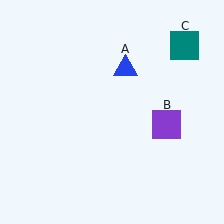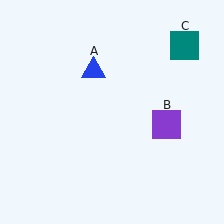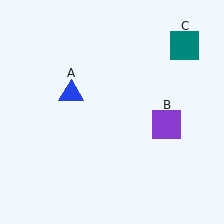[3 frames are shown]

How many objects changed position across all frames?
1 object changed position: blue triangle (object A).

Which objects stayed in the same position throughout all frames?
Purple square (object B) and teal square (object C) remained stationary.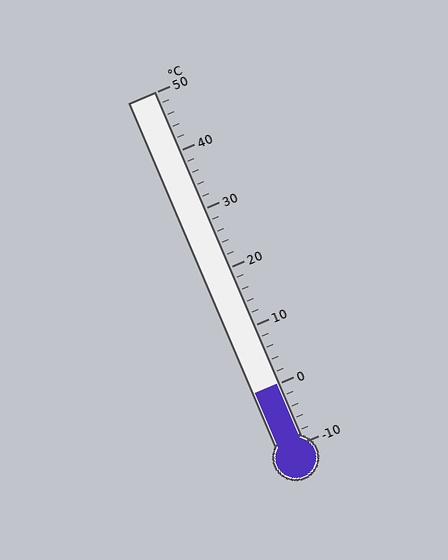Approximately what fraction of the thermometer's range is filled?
The thermometer is filled to approximately 15% of its range.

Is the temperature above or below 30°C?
The temperature is below 30°C.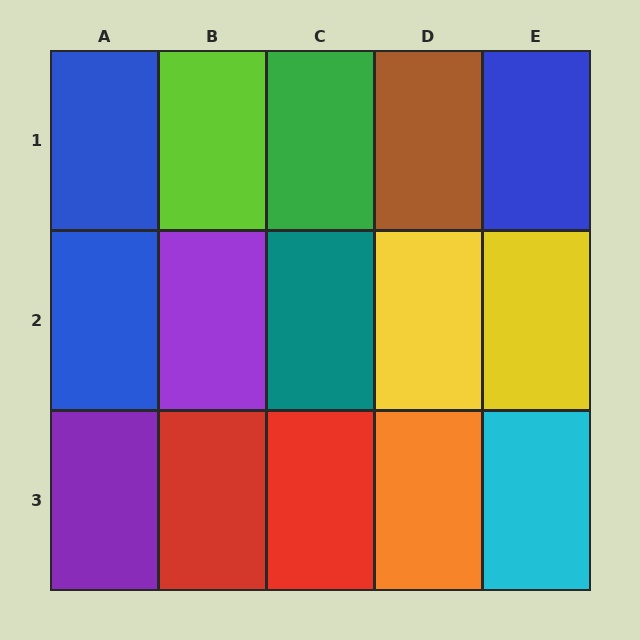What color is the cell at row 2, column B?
Purple.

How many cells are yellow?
2 cells are yellow.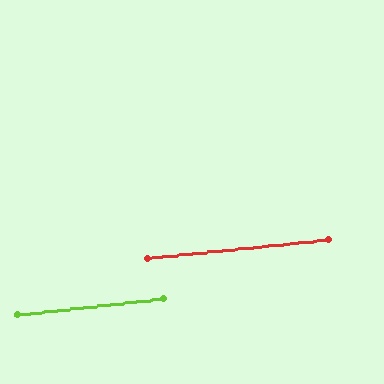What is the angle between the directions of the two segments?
Approximately 1 degree.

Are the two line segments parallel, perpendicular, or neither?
Parallel — their directions differ by only 0.7°.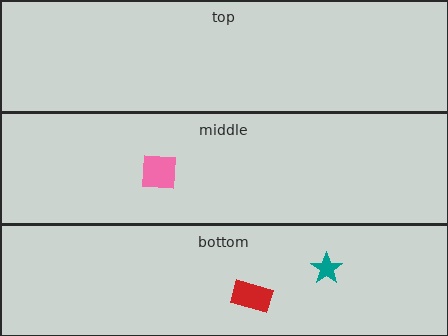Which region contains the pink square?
The middle region.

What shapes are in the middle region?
The pink square.